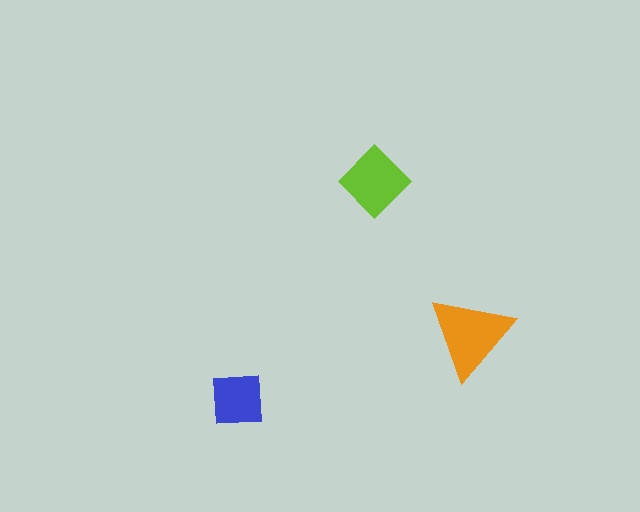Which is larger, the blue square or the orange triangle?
The orange triangle.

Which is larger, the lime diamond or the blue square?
The lime diamond.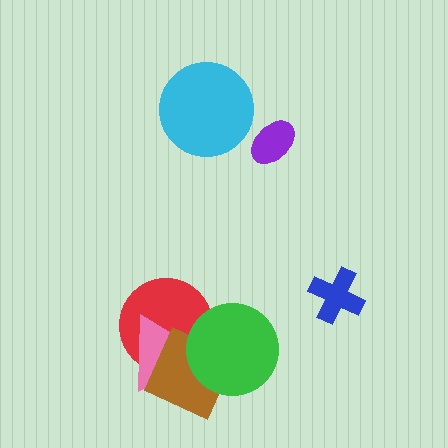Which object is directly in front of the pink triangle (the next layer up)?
The brown square is directly in front of the pink triangle.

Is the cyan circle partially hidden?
No, no other shape covers it.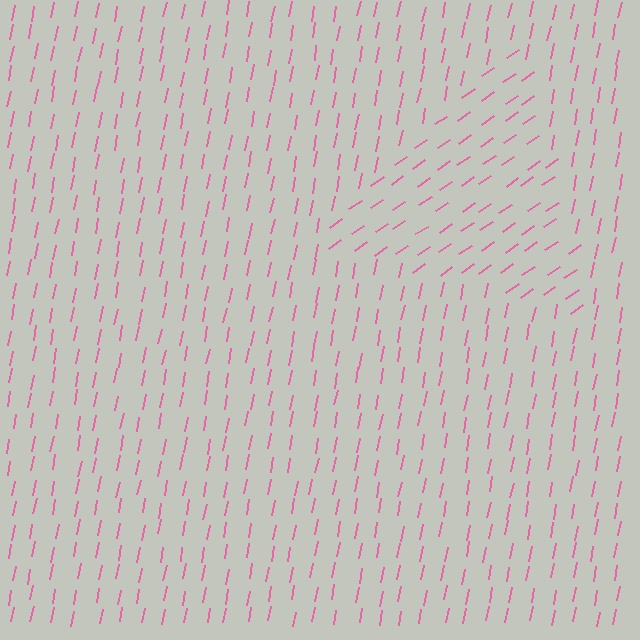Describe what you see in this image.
The image is filled with small pink line segments. A triangle region in the image has lines oriented differently from the surrounding lines, creating a visible texture boundary.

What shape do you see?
I see a triangle.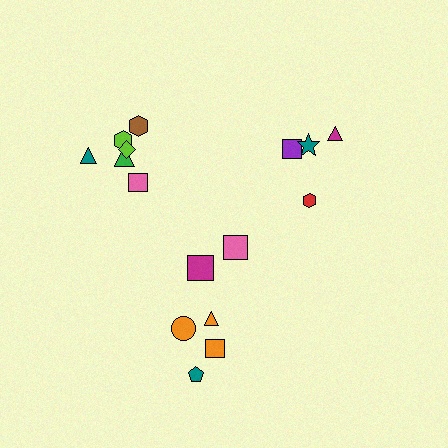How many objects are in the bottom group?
There are 6 objects.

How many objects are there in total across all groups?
There are 16 objects.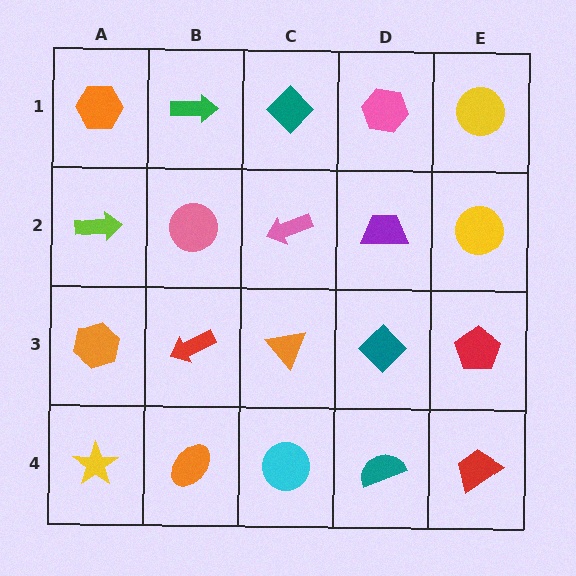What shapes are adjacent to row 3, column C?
A pink arrow (row 2, column C), a cyan circle (row 4, column C), a red arrow (row 3, column B), a teal diamond (row 3, column D).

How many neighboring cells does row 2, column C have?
4.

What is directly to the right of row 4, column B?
A cyan circle.